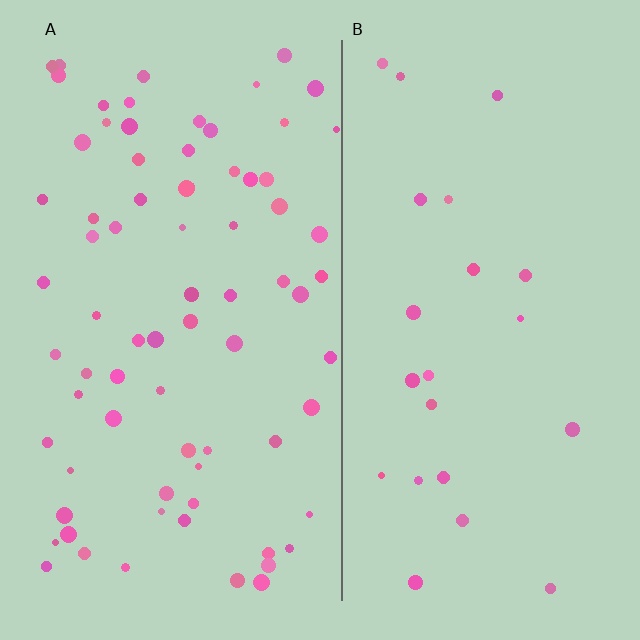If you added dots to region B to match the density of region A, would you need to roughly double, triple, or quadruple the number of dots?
Approximately triple.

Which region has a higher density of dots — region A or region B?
A (the left).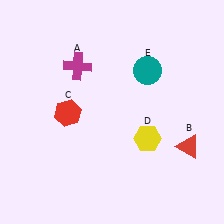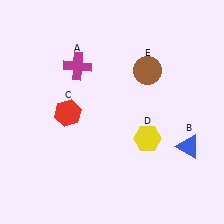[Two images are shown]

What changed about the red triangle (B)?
In Image 1, B is red. In Image 2, it changed to blue.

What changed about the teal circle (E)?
In Image 1, E is teal. In Image 2, it changed to brown.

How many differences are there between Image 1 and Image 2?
There are 2 differences between the two images.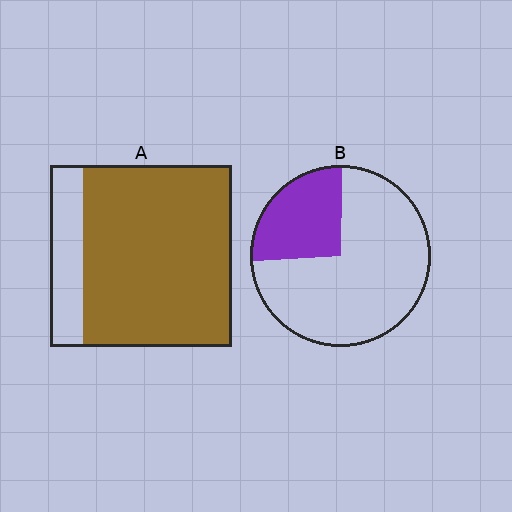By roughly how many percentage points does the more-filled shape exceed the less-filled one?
By roughly 55 percentage points (A over B).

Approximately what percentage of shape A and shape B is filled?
A is approximately 80% and B is approximately 25%.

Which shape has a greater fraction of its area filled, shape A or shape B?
Shape A.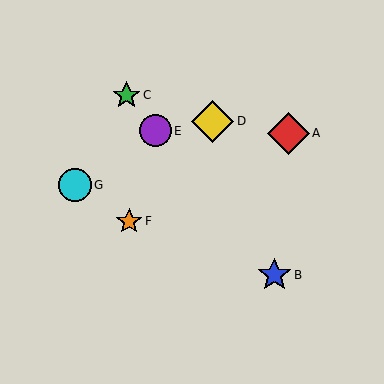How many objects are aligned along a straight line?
3 objects (B, C, E) are aligned along a straight line.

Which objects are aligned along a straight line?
Objects B, C, E are aligned along a straight line.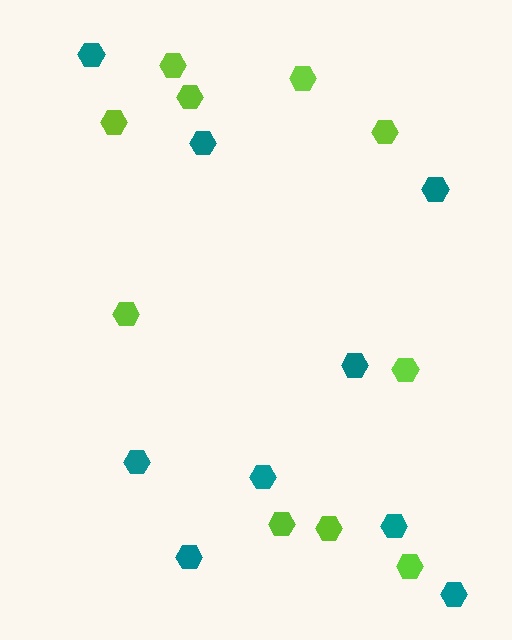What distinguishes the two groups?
There are 2 groups: one group of teal hexagons (9) and one group of lime hexagons (10).